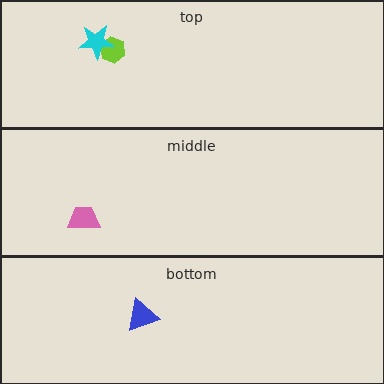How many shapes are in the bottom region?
1.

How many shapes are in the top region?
2.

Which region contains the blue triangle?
The bottom region.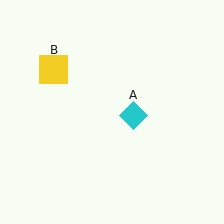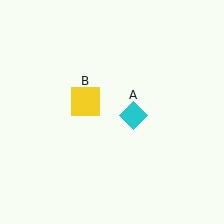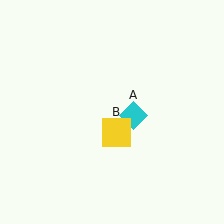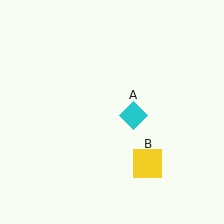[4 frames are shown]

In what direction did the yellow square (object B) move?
The yellow square (object B) moved down and to the right.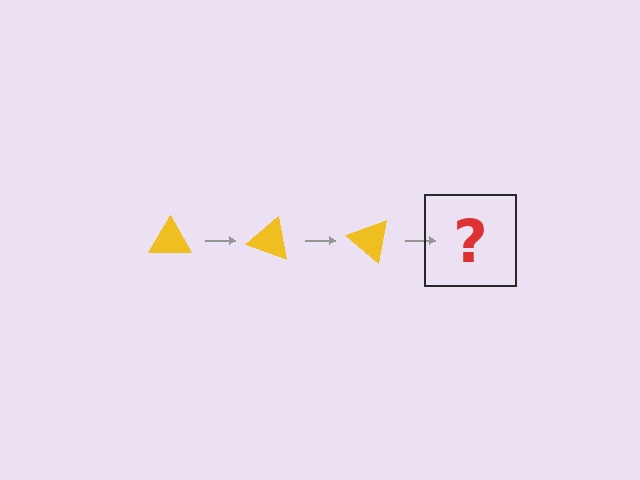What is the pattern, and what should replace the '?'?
The pattern is that the triangle rotates 20 degrees each step. The '?' should be a yellow triangle rotated 60 degrees.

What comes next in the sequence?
The next element should be a yellow triangle rotated 60 degrees.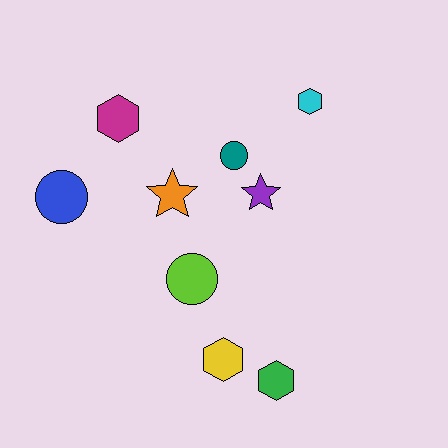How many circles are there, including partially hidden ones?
There are 3 circles.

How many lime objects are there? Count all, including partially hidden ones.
There is 1 lime object.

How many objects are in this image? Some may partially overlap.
There are 9 objects.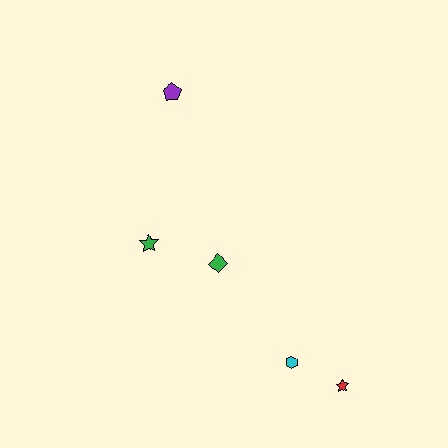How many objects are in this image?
There are 5 objects.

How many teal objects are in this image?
There are no teal objects.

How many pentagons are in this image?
There is 1 pentagon.